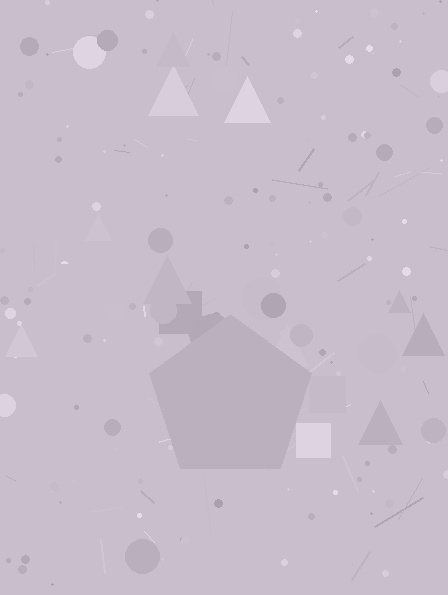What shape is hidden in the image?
A pentagon is hidden in the image.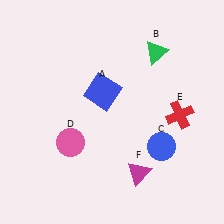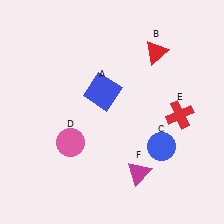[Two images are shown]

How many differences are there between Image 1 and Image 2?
There is 1 difference between the two images.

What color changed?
The triangle (B) changed from green in Image 1 to red in Image 2.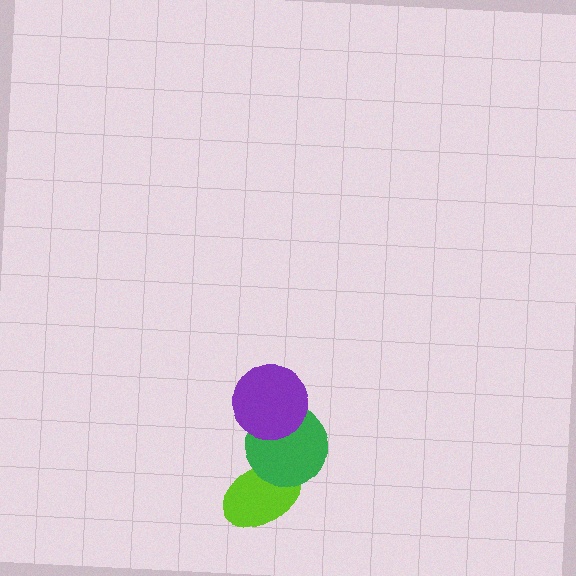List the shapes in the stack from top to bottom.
From top to bottom: the purple circle, the green circle, the lime ellipse.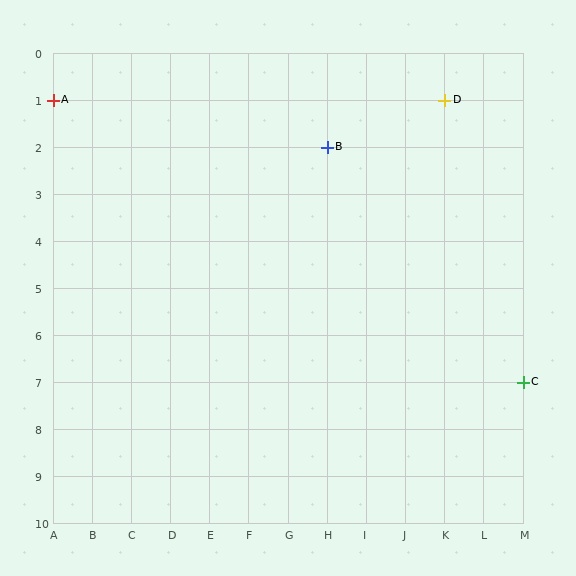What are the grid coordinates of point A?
Point A is at grid coordinates (A, 1).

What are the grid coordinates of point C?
Point C is at grid coordinates (M, 7).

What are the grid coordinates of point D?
Point D is at grid coordinates (K, 1).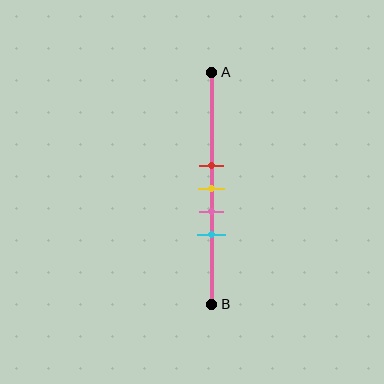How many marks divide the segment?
There are 4 marks dividing the segment.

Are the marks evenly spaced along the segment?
Yes, the marks are approximately evenly spaced.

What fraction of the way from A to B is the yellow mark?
The yellow mark is approximately 50% (0.5) of the way from A to B.